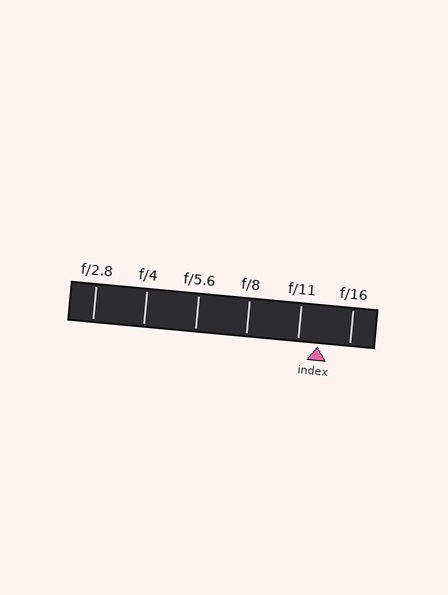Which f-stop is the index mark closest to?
The index mark is closest to f/11.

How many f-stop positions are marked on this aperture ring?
There are 6 f-stop positions marked.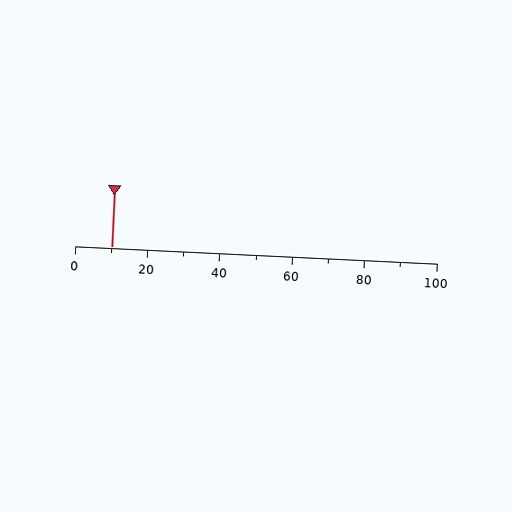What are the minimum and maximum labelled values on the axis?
The axis runs from 0 to 100.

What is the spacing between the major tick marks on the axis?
The major ticks are spaced 20 apart.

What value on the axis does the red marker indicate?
The marker indicates approximately 10.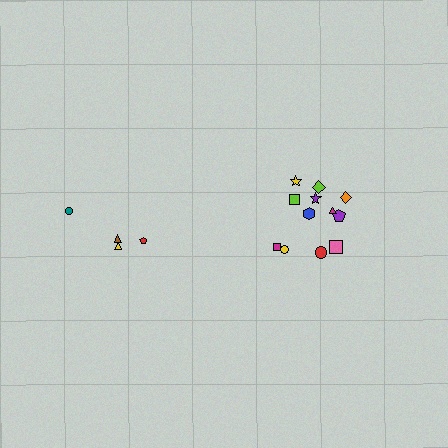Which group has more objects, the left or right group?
The right group.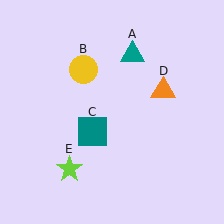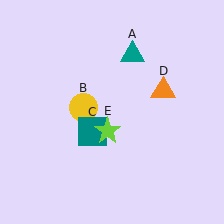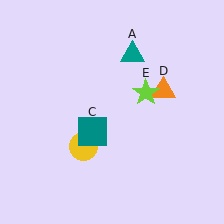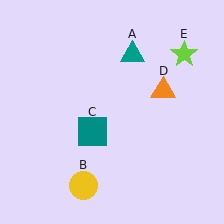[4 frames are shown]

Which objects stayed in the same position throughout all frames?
Teal triangle (object A) and teal square (object C) and orange triangle (object D) remained stationary.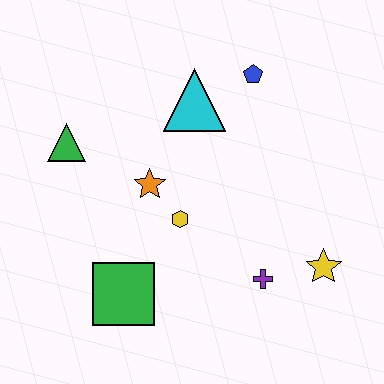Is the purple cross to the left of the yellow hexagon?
No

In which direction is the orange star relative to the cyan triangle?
The orange star is below the cyan triangle.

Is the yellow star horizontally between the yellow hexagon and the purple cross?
No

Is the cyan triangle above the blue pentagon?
No